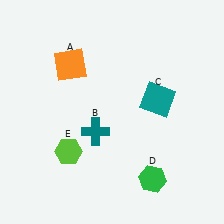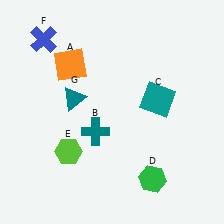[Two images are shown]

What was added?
A blue cross (F), a teal triangle (G) were added in Image 2.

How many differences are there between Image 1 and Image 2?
There are 2 differences between the two images.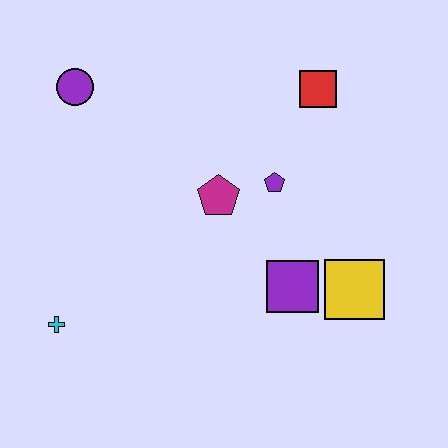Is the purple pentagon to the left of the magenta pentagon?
No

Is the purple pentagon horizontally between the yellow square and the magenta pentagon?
Yes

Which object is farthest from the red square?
The cyan cross is farthest from the red square.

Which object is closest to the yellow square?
The purple square is closest to the yellow square.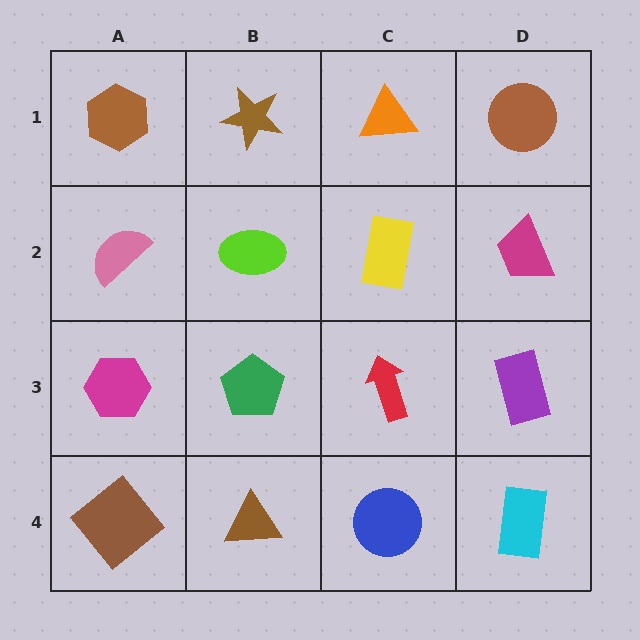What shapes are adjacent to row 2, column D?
A brown circle (row 1, column D), a purple rectangle (row 3, column D), a yellow rectangle (row 2, column C).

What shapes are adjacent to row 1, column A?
A pink semicircle (row 2, column A), a brown star (row 1, column B).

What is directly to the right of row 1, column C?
A brown circle.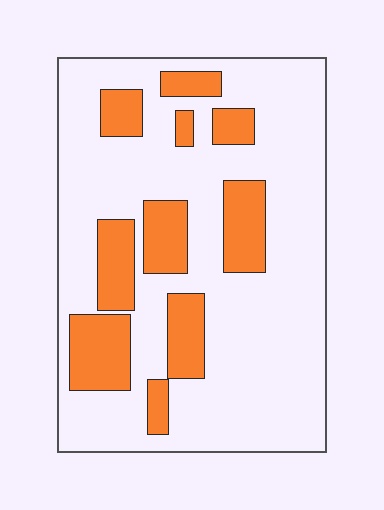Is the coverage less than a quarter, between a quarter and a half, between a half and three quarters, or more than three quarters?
Less than a quarter.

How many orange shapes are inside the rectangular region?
10.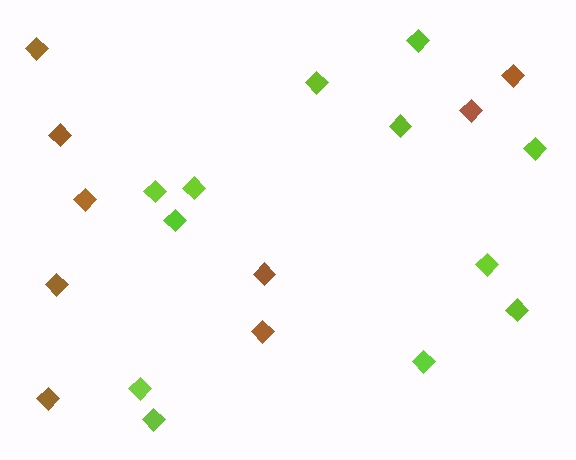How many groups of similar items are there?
There are 2 groups: one group of brown diamonds (9) and one group of lime diamonds (12).